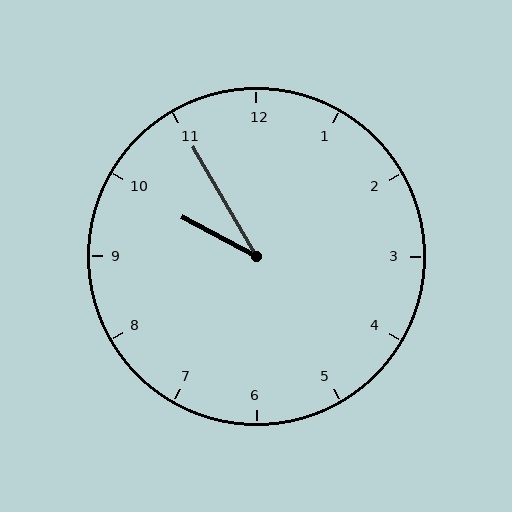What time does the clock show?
9:55.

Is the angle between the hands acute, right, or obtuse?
It is acute.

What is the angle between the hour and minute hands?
Approximately 32 degrees.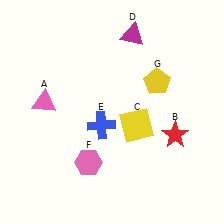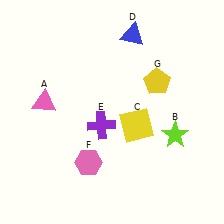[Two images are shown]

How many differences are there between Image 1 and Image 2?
There are 3 differences between the two images.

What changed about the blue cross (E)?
In Image 1, E is blue. In Image 2, it changed to purple.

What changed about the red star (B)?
In Image 1, B is red. In Image 2, it changed to lime.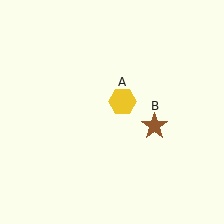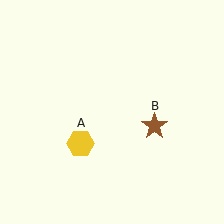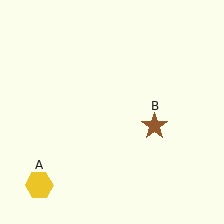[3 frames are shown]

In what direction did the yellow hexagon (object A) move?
The yellow hexagon (object A) moved down and to the left.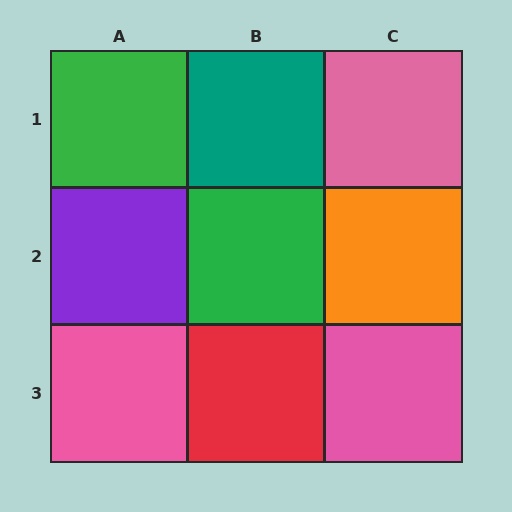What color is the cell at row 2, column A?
Purple.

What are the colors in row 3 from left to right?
Pink, red, pink.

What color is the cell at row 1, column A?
Green.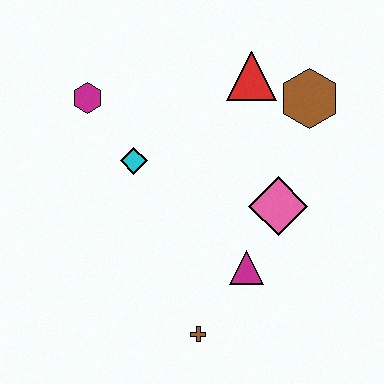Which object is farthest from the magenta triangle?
The magenta hexagon is farthest from the magenta triangle.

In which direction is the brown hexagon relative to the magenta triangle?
The brown hexagon is above the magenta triangle.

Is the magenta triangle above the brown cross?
Yes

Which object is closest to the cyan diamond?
The magenta hexagon is closest to the cyan diamond.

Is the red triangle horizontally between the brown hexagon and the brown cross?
Yes